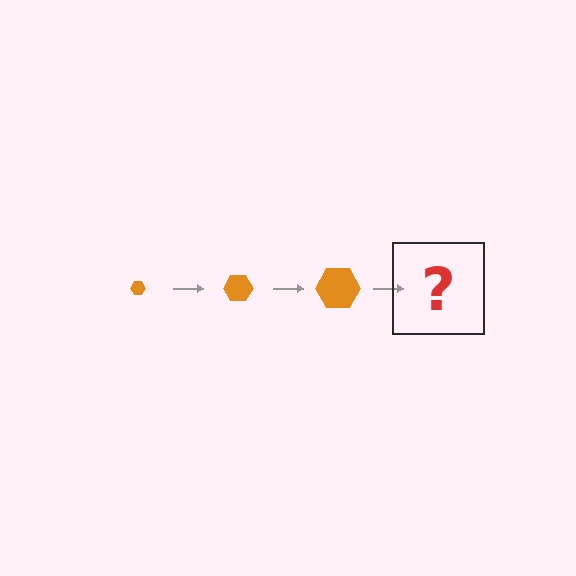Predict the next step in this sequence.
The next step is an orange hexagon, larger than the previous one.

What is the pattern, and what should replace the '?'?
The pattern is that the hexagon gets progressively larger each step. The '?' should be an orange hexagon, larger than the previous one.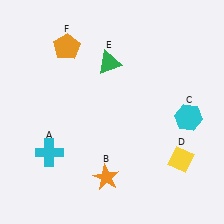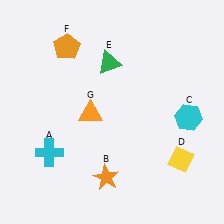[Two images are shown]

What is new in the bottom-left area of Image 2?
An orange triangle (G) was added in the bottom-left area of Image 2.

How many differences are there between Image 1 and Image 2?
There is 1 difference between the two images.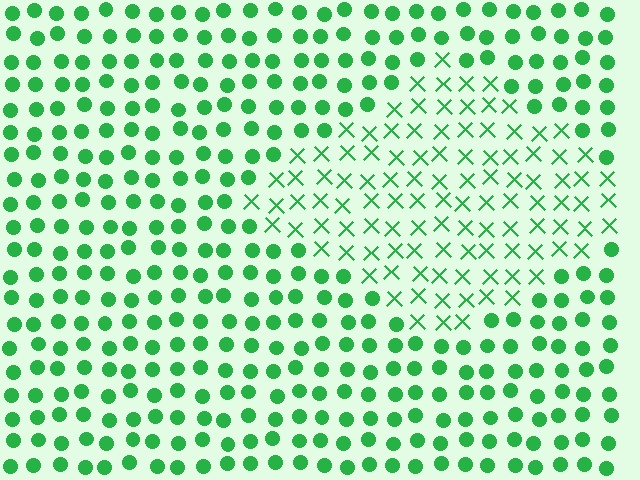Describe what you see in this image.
The image is filled with small green elements arranged in a uniform grid. A diamond-shaped region contains X marks, while the surrounding area contains circles. The boundary is defined purely by the change in element shape.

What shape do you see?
I see a diamond.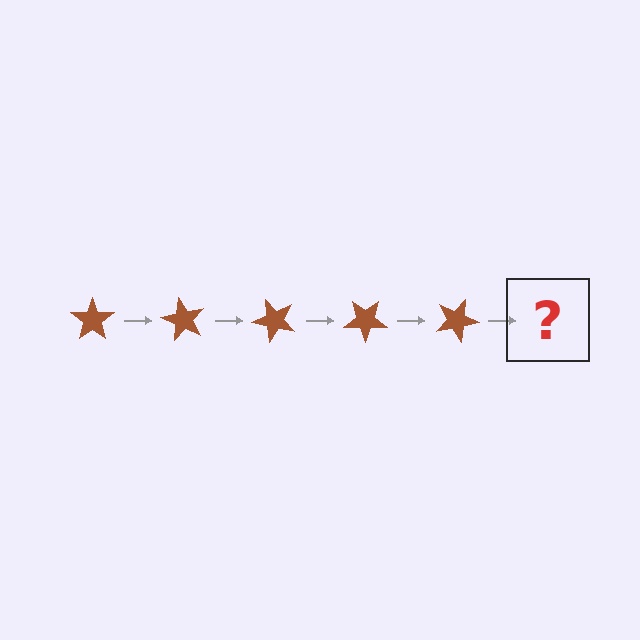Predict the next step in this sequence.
The next step is a brown star rotated 300 degrees.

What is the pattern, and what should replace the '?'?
The pattern is that the star rotates 60 degrees each step. The '?' should be a brown star rotated 300 degrees.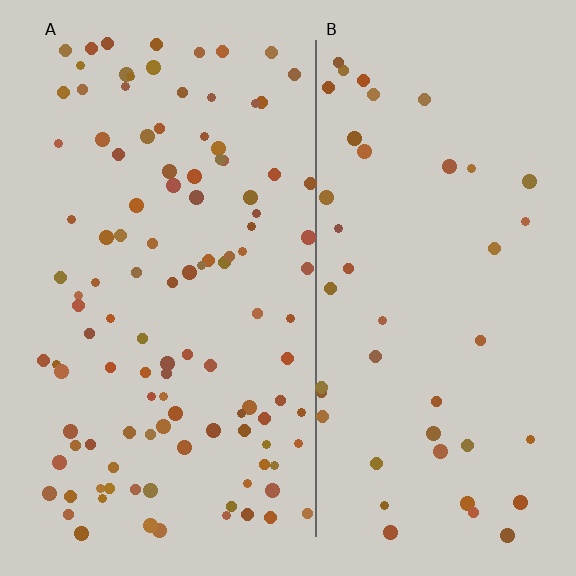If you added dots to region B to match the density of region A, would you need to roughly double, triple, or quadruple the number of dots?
Approximately triple.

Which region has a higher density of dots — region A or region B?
A (the left).